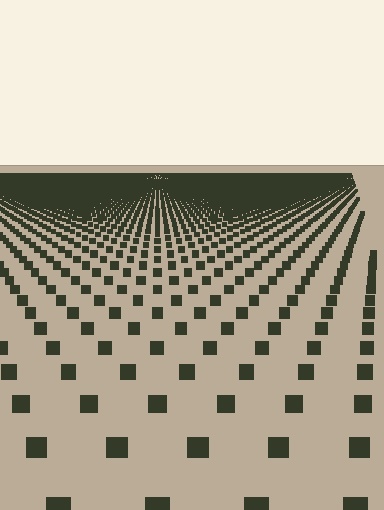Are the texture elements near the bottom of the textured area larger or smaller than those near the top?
Larger. Near the bottom, elements are closer to the viewer and appear at a bigger on-screen size.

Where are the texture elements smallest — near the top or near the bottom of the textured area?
Near the top.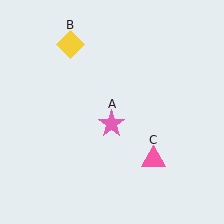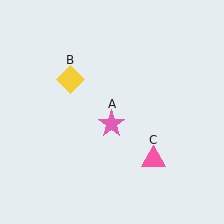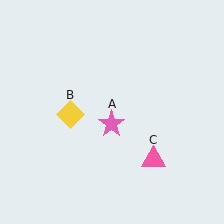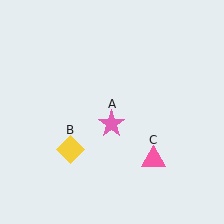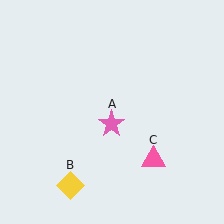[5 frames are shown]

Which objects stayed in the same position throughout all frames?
Pink star (object A) and pink triangle (object C) remained stationary.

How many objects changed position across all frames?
1 object changed position: yellow diamond (object B).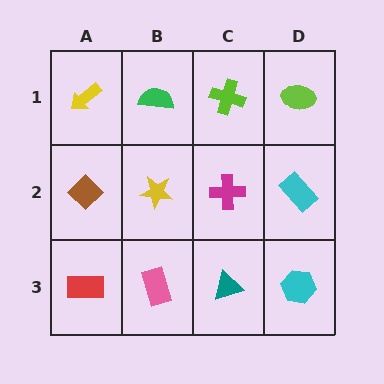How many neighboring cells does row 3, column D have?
2.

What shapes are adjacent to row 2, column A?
A yellow arrow (row 1, column A), a red rectangle (row 3, column A), a yellow star (row 2, column B).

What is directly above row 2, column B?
A green semicircle.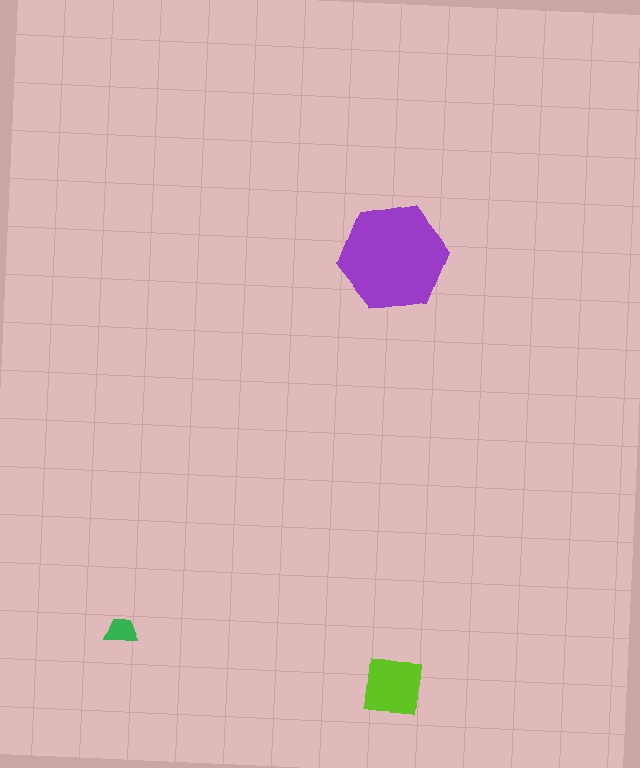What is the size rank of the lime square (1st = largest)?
2nd.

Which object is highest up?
The purple hexagon is topmost.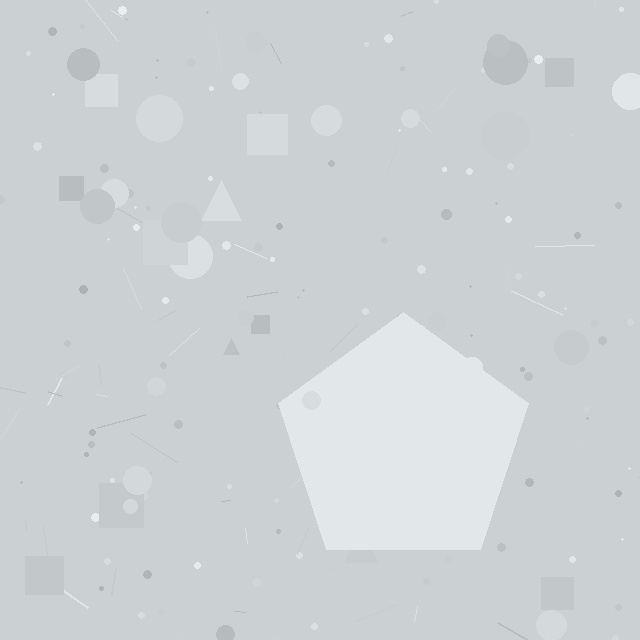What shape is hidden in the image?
A pentagon is hidden in the image.